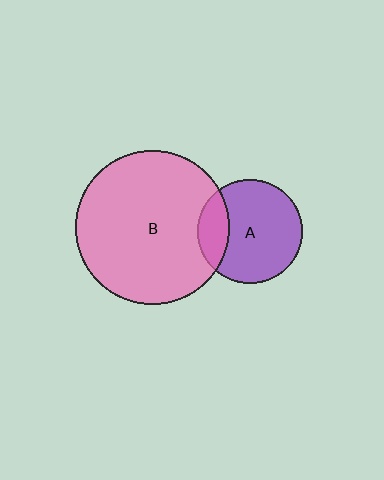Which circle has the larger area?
Circle B (pink).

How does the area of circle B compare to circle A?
Approximately 2.2 times.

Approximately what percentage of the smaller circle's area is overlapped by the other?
Approximately 20%.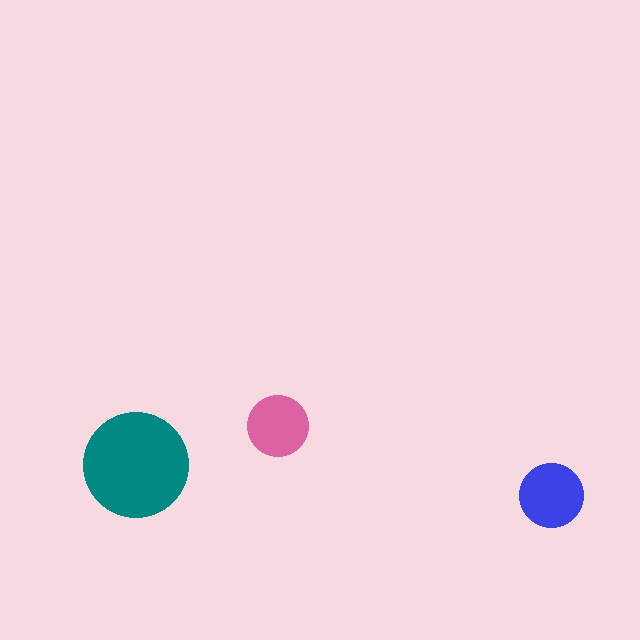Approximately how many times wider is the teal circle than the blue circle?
About 1.5 times wider.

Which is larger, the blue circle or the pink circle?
The blue one.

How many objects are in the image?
There are 3 objects in the image.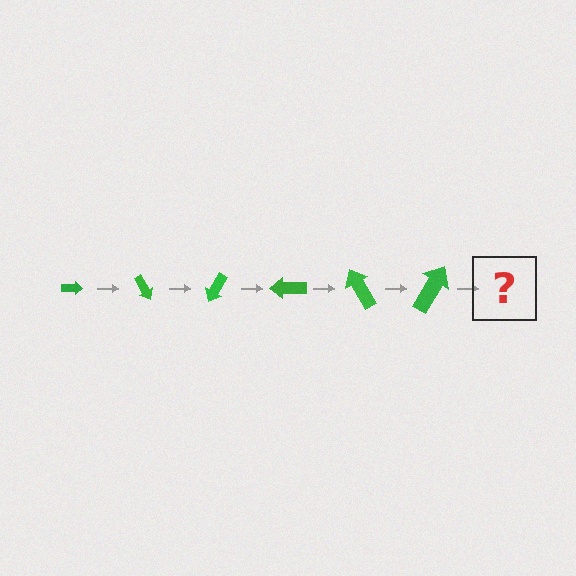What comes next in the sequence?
The next element should be an arrow, larger than the previous one and rotated 360 degrees from the start.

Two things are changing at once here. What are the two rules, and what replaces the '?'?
The two rules are that the arrow grows larger each step and it rotates 60 degrees each step. The '?' should be an arrow, larger than the previous one and rotated 360 degrees from the start.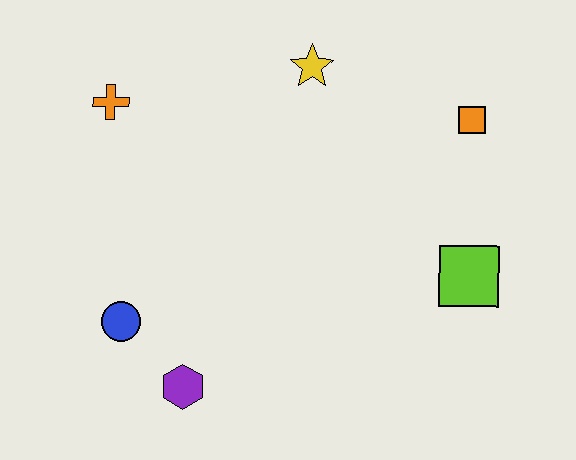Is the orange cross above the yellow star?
No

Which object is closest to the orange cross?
The yellow star is closest to the orange cross.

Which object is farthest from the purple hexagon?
The orange square is farthest from the purple hexagon.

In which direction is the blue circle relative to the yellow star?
The blue circle is below the yellow star.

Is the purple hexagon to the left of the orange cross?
No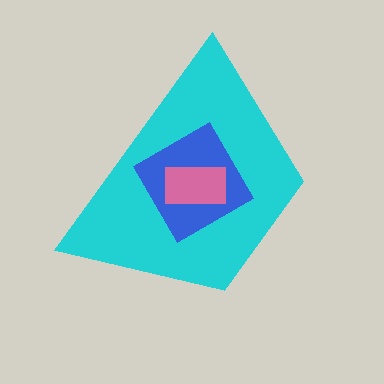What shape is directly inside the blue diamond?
The pink rectangle.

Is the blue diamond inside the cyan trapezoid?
Yes.